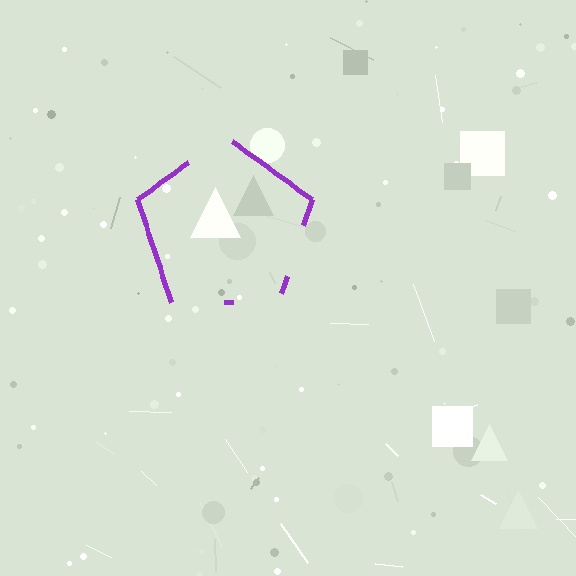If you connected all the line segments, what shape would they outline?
They would outline a pentagon.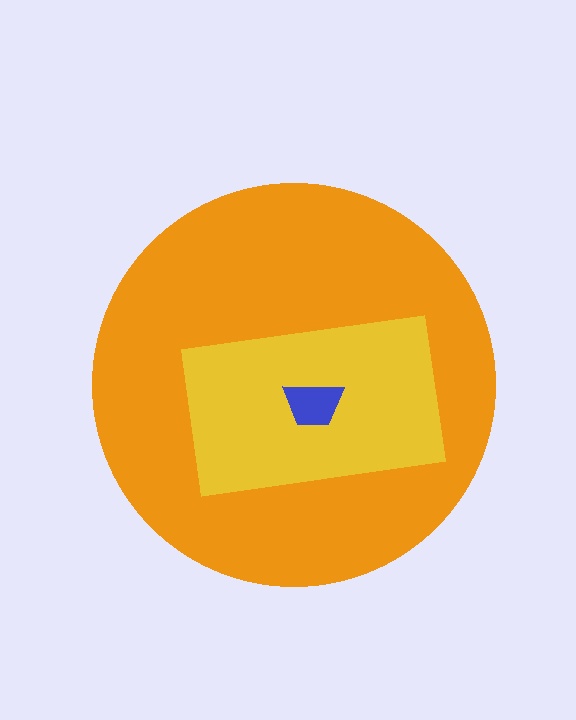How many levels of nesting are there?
3.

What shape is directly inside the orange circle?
The yellow rectangle.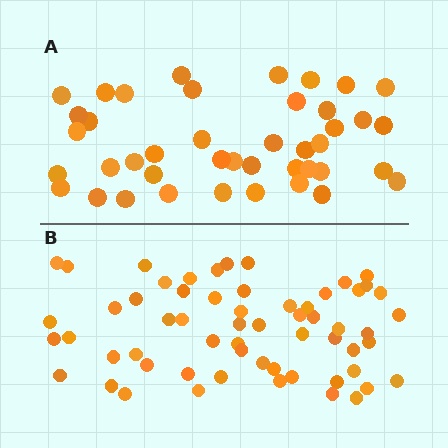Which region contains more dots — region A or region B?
Region B (the bottom region) has more dots.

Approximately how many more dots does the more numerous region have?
Region B has approximately 20 more dots than region A.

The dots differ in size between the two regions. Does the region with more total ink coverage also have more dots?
No. Region A has more total ink coverage because its dots are larger, but region B actually contains more individual dots. Total area can be misleading — the number of items is what matters here.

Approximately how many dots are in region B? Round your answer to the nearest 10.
About 60 dots.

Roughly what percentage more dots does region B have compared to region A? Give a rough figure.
About 45% more.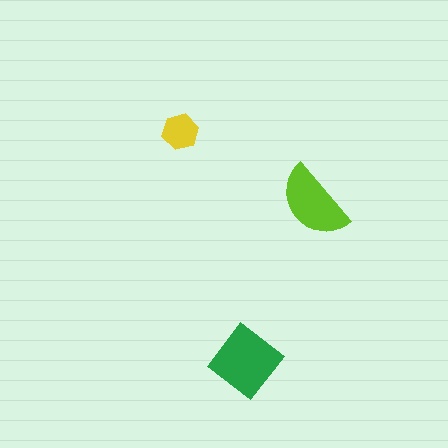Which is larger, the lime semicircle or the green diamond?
The green diamond.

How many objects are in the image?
There are 3 objects in the image.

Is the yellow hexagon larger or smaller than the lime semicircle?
Smaller.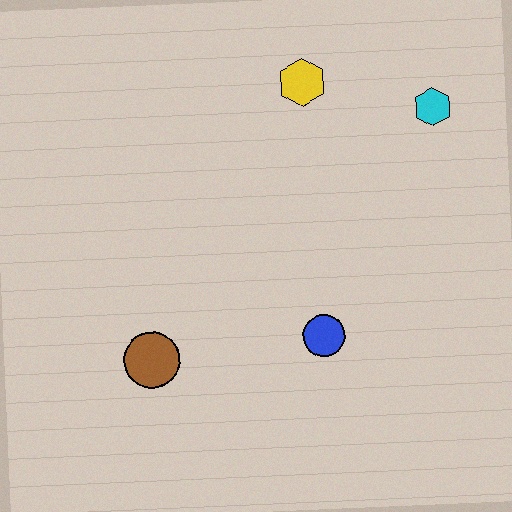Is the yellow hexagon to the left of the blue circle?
Yes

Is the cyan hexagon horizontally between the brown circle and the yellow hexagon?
No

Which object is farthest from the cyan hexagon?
The brown circle is farthest from the cyan hexagon.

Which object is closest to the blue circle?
The brown circle is closest to the blue circle.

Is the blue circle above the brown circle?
Yes